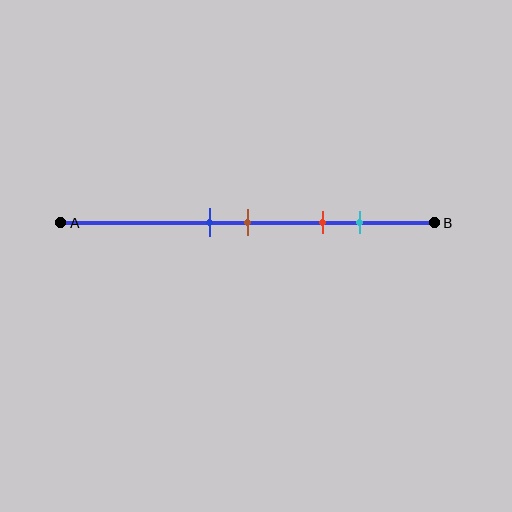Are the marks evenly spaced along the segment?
No, the marks are not evenly spaced.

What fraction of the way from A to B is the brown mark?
The brown mark is approximately 50% (0.5) of the way from A to B.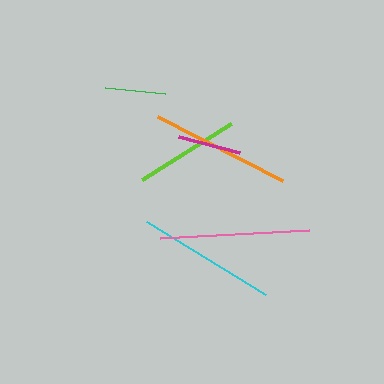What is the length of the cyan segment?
The cyan segment is approximately 139 pixels long.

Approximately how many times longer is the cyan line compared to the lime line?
The cyan line is approximately 1.3 times the length of the lime line.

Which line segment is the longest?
The pink line is the longest at approximately 150 pixels.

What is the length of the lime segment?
The lime segment is approximately 105 pixels long.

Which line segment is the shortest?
The green line is the shortest at approximately 60 pixels.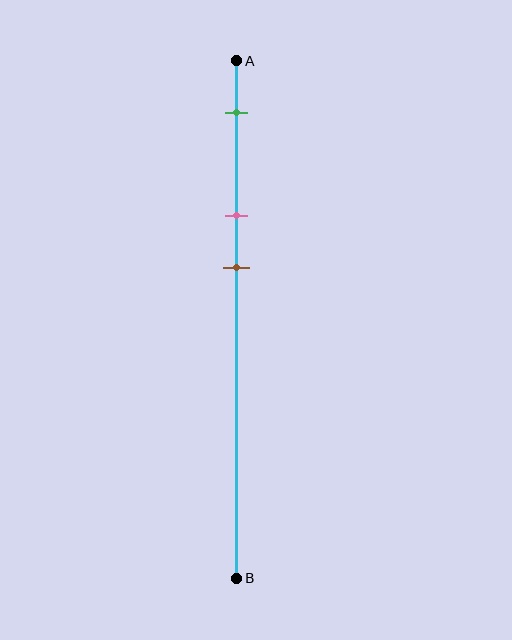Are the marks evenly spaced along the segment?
Yes, the marks are approximately evenly spaced.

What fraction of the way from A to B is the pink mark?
The pink mark is approximately 30% (0.3) of the way from A to B.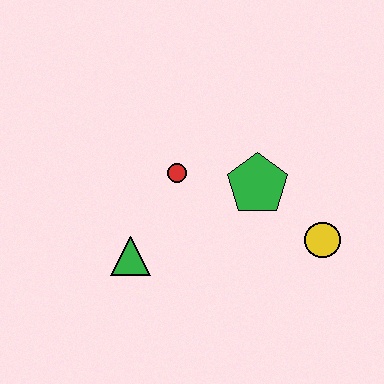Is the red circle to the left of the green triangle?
No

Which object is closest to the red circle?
The green pentagon is closest to the red circle.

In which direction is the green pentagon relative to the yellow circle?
The green pentagon is to the left of the yellow circle.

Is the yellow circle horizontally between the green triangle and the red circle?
No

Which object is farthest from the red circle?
The yellow circle is farthest from the red circle.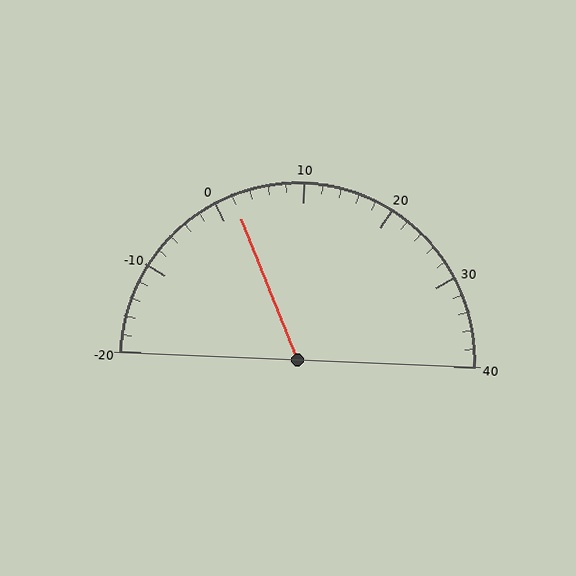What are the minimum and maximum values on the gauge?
The gauge ranges from -20 to 40.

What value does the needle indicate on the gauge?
The needle indicates approximately 2.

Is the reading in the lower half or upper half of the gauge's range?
The reading is in the lower half of the range (-20 to 40).